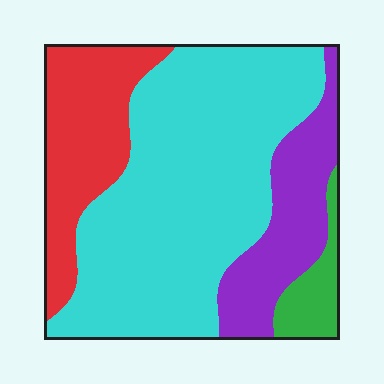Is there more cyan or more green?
Cyan.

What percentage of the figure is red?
Red covers 20% of the figure.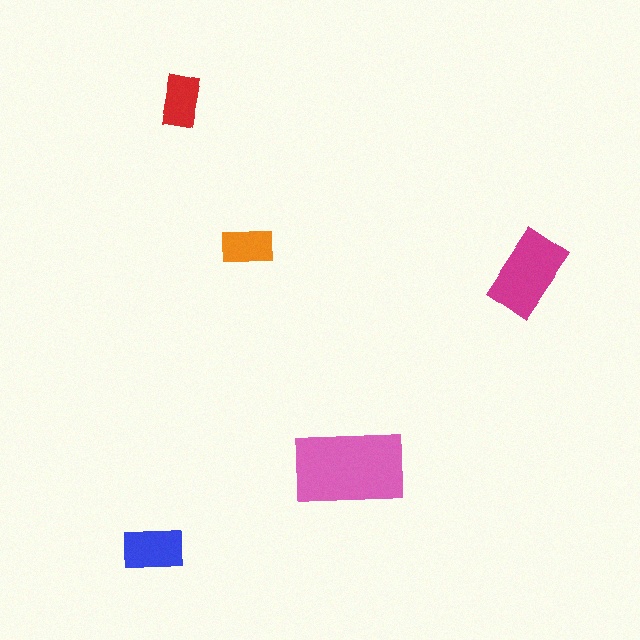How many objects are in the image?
There are 5 objects in the image.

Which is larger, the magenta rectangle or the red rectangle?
The magenta one.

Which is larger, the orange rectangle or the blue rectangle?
The blue one.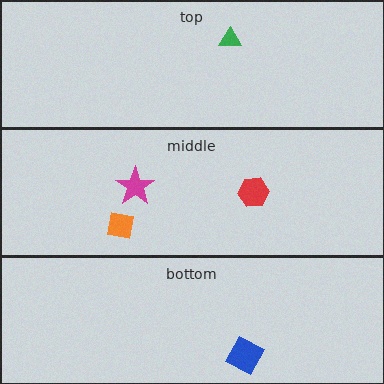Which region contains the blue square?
The bottom region.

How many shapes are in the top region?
1.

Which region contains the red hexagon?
The middle region.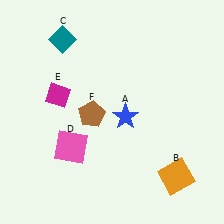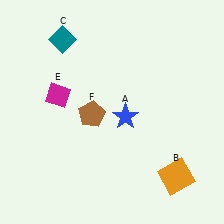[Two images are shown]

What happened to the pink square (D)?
The pink square (D) was removed in Image 2. It was in the bottom-left area of Image 1.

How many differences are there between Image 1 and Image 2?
There is 1 difference between the two images.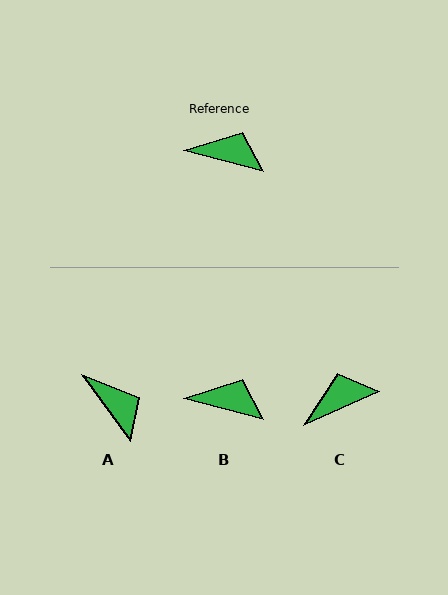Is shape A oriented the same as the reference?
No, it is off by about 39 degrees.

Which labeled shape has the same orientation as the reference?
B.